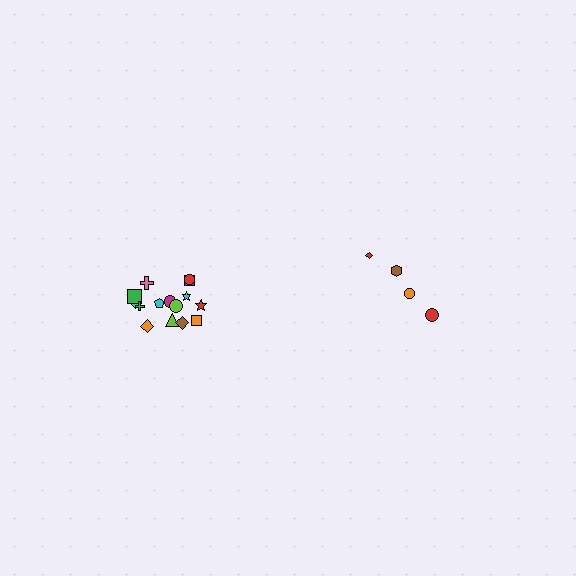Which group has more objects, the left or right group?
The left group.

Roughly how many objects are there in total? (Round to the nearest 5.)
Roughly 20 objects in total.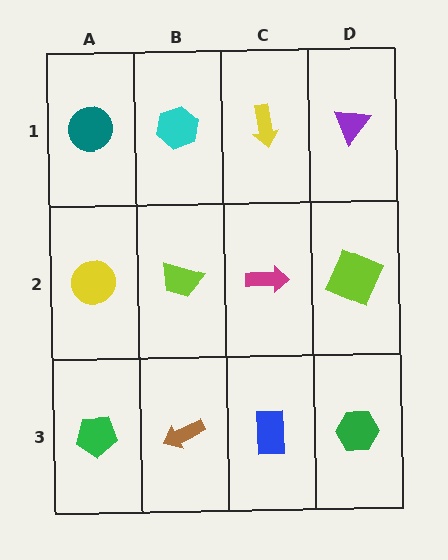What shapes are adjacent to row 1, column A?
A yellow circle (row 2, column A), a cyan hexagon (row 1, column B).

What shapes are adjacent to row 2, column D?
A purple triangle (row 1, column D), a green hexagon (row 3, column D), a magenta arrow (row 2, column C).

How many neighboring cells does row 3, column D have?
2.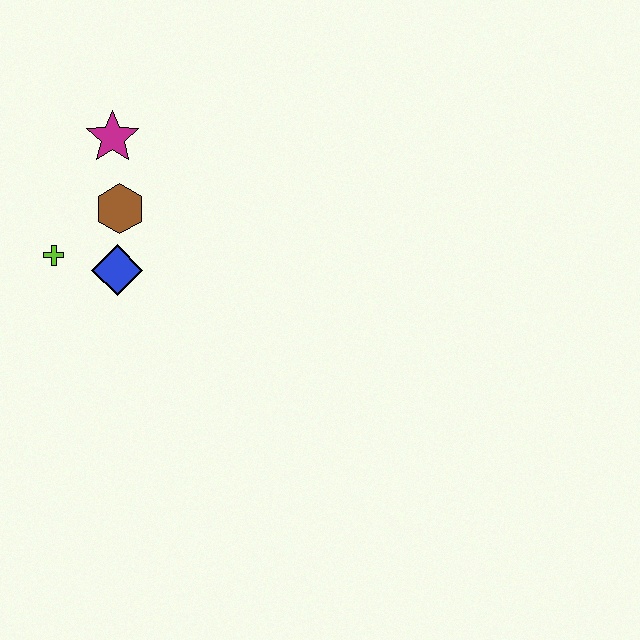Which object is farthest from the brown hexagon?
The lime cross is farthest from the brown hexagon.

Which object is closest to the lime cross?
The blue diamond is closest to the lime cross.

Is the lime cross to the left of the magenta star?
Yes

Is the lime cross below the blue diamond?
No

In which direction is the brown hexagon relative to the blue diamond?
The brown hexagon is above the blue diamond.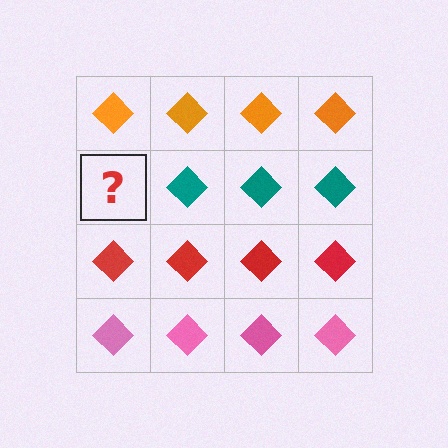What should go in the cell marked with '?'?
The missing cell should contain a teal diamond.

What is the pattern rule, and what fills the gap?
The rule is that each row has a consistent color. The gap should be filled with a teal diamond.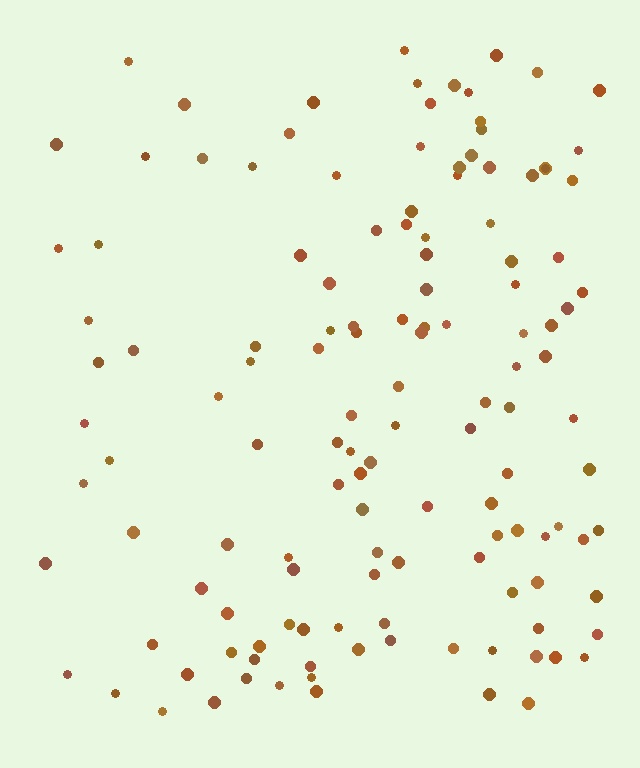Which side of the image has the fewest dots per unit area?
The left.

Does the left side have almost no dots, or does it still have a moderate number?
Still a moderate number, just noticeably fewer than the right.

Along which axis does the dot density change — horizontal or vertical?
Horizontal.